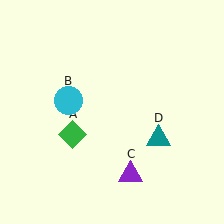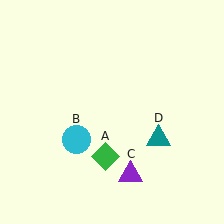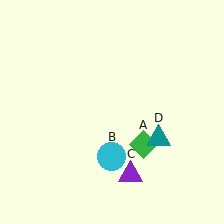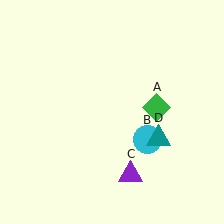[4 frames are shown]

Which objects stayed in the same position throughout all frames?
Purple triangle (object C) and teal triangle (object D) remained stationary.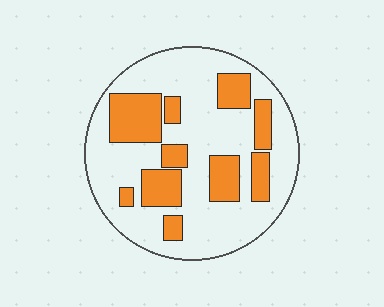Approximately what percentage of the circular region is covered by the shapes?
Approximately 30%.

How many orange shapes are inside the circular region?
10.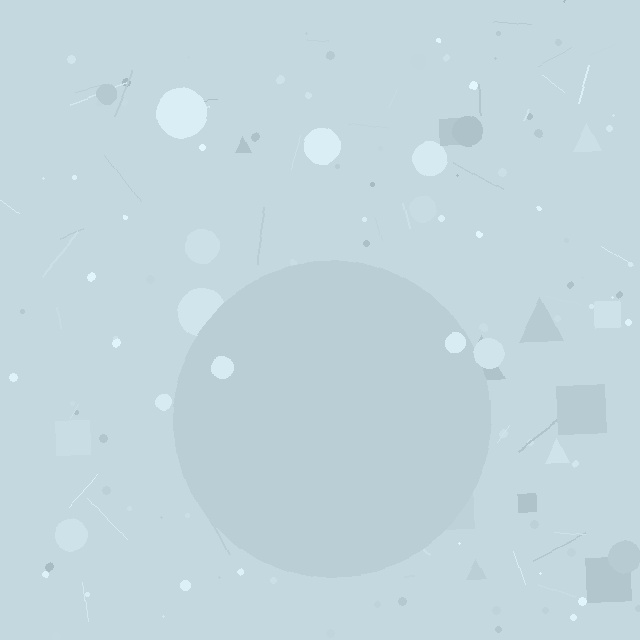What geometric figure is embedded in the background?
A circle is embedded in the background.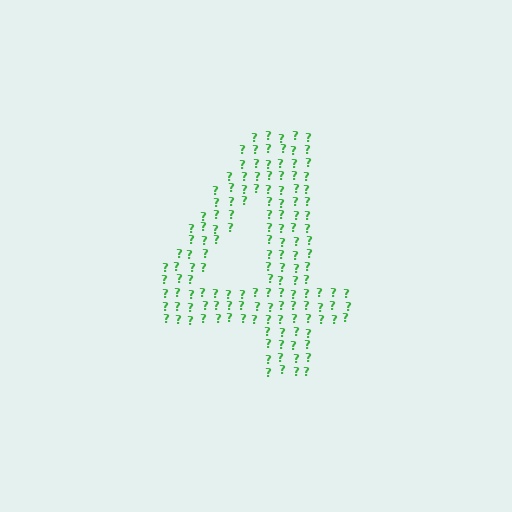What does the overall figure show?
The overall figure shows the digit 4.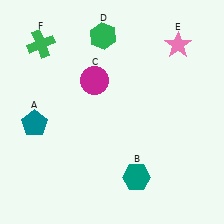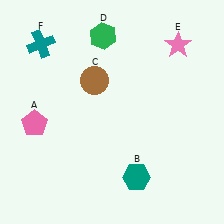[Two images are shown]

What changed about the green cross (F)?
In Image 1, F is green. In Image 2, it changed to teal.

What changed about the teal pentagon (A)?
In Image 1, A is teal. In Image 2, it changed to pink.